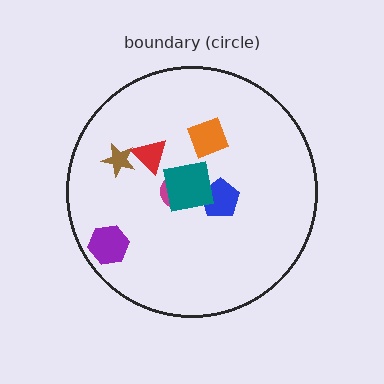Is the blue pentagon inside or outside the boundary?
Inside.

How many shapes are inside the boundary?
7 inside, 0 outside.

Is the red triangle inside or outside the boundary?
Inside.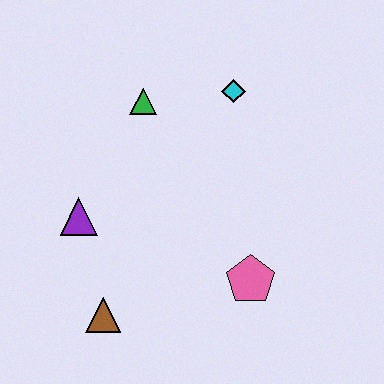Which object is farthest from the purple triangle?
The cyan diamond is farthest from the purple triangle.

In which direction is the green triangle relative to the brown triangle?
The green triangle is above the brown triangle.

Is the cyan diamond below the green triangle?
No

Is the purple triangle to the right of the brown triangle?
No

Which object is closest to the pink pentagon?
The brown triangle is closest to the pink pentagon.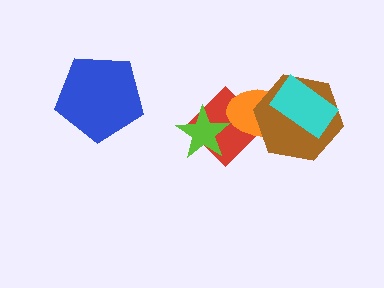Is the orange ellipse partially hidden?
Yes, it is partially covered by another shape.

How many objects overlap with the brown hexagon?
3 objects overlap with the brown hexagon.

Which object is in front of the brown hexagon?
The cyan rectangle is in front of the brown hexagon.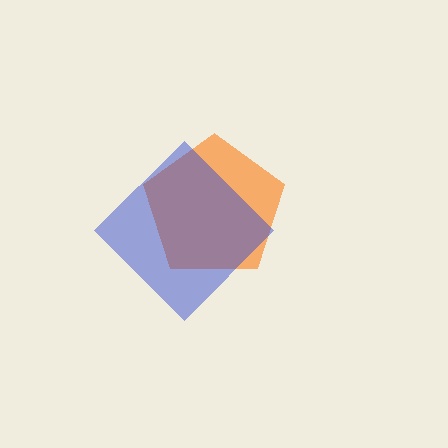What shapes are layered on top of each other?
The layered shapes are: an orange pentagon, a blue diamond.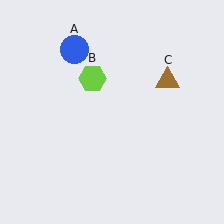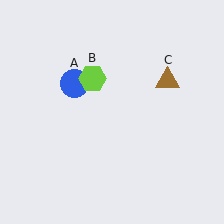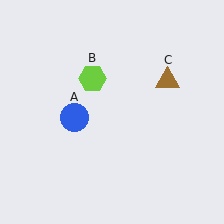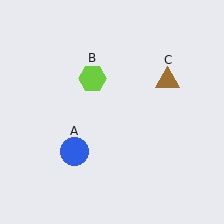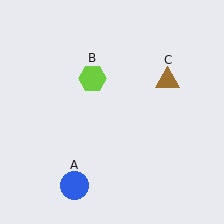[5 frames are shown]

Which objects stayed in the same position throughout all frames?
Lime hexagon (object B) and brown triangle (object C) remained stationary.